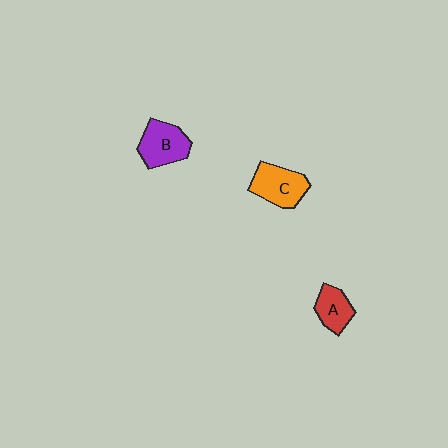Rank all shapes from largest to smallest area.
From largest to smallest: C (orange), B (purple), A (red).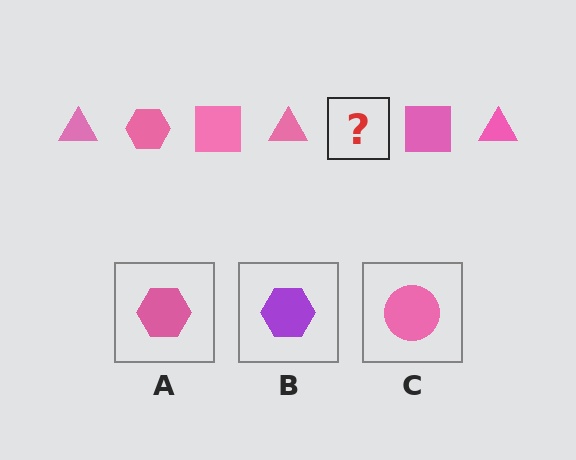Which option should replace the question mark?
Option A.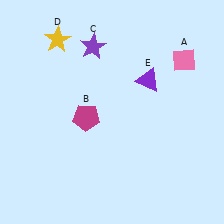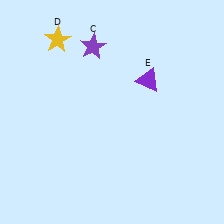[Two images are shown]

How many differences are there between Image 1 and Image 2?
There are 2 differences between the two images.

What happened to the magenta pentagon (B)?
The magenta pentagon (B) was removed in Image 2. It was in the bottom-left area of Image 1.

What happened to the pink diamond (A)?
The pink diamond (A) was removed in Image 2. It was in the top-right area of Image 1.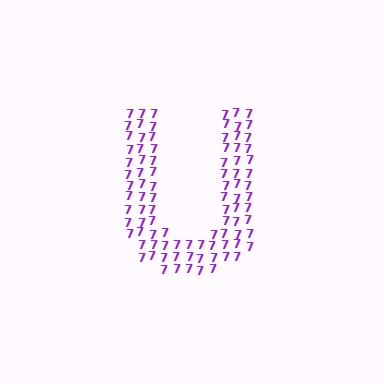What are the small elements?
The small elements are digit 7's.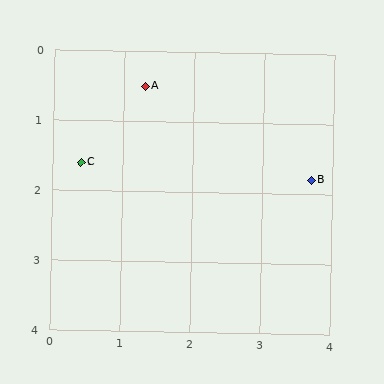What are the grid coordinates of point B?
Point B is at approximately (3.7, 1.8).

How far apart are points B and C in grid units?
Points B and C are about 3.3 grid units apart.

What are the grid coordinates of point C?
Point C is at approximately (0.4, 1.6).